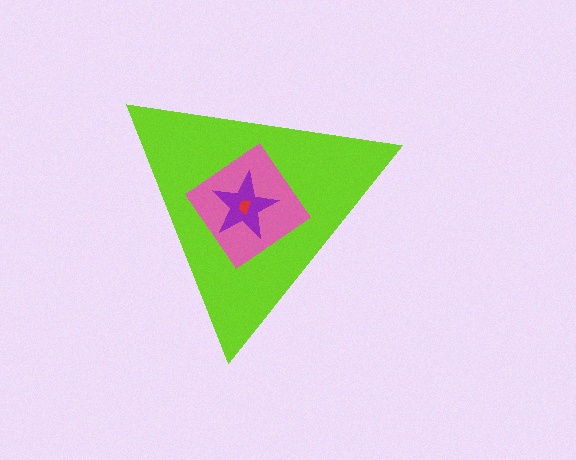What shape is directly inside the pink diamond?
The purple star.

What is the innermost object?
The red trapezoid.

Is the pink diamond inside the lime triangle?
Yes.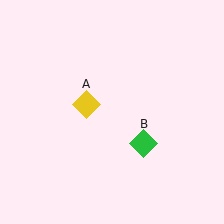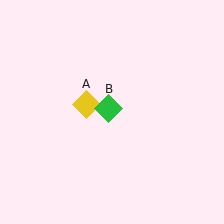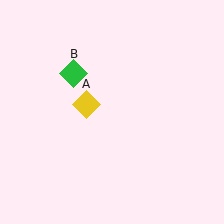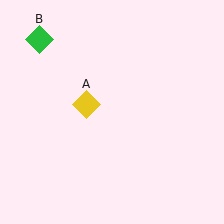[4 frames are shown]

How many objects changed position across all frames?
1 object changed position: green diamond (object B).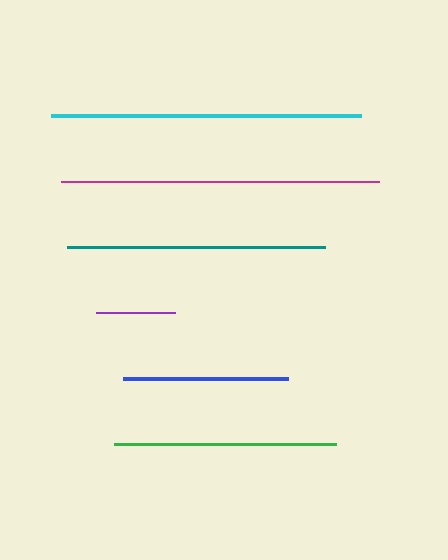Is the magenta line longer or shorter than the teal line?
The magenta line is longer than the teal line.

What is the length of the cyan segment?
The cyan segment is approximately 311 pixels long.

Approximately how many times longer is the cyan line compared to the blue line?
The cyan line is approximately 1.9 times the length of the blue line.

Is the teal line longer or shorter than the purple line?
The teal line is longer than the purple line.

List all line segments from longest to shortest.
From longest to shortest: magenta, cyan, teal, green, blue, purple.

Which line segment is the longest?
The magenta line is the longest at approximately 318 pixels.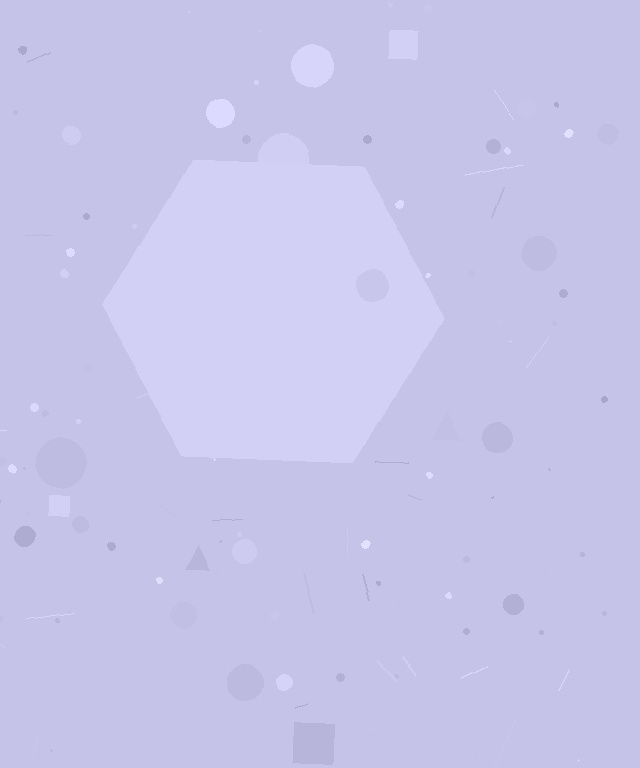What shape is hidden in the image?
A hexagon is hidden in the image.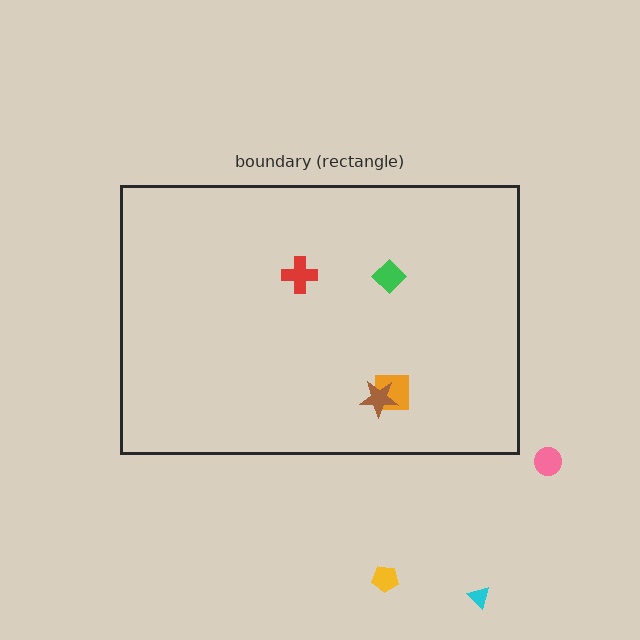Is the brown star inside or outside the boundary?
Inside.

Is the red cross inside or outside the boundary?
Inside.